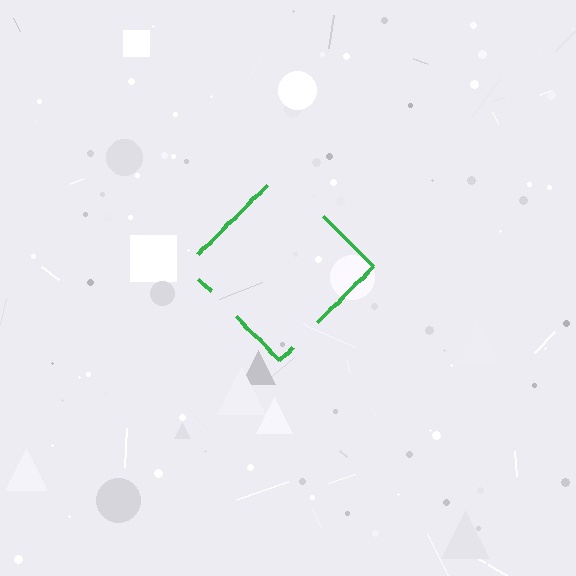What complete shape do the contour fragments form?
The contour fragments form a diamond.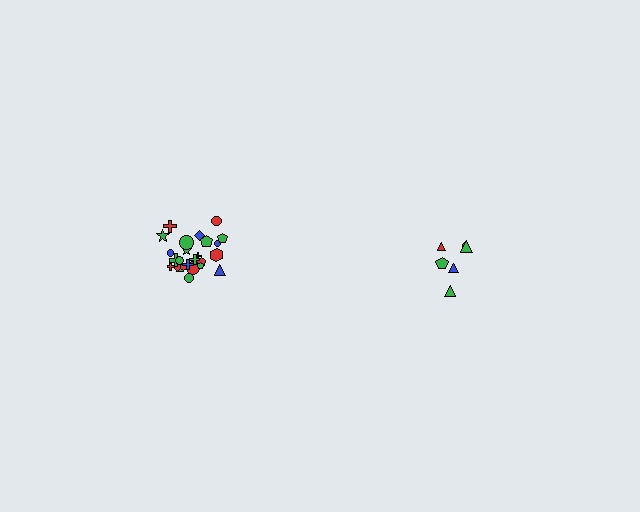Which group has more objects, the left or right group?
The left group.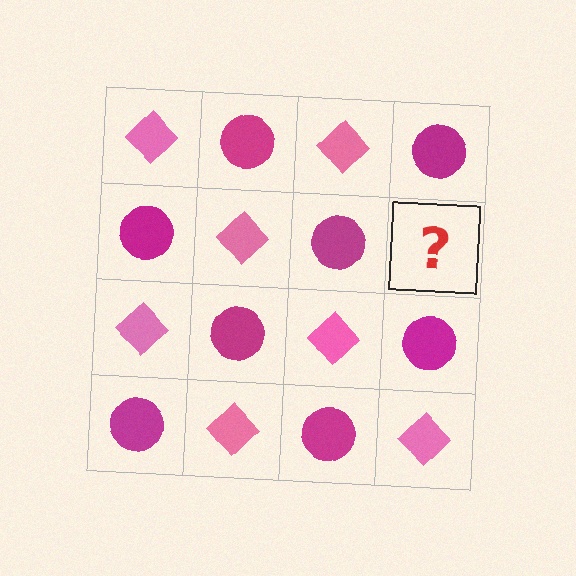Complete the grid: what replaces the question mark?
The question mark should be replaced with a pink diamond.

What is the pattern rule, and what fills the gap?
The rule is that it alternates pink diamond and magenta circle in a checkerboard pattern. The gap should be filled with a pink diamond.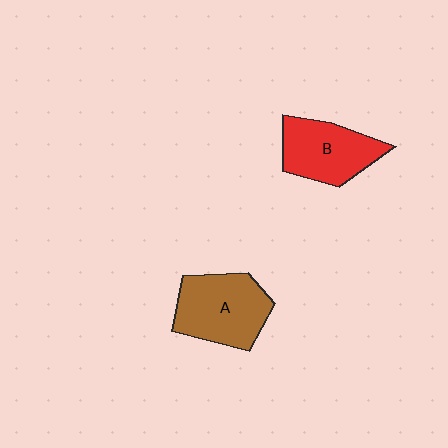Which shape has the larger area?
Shape A (brown).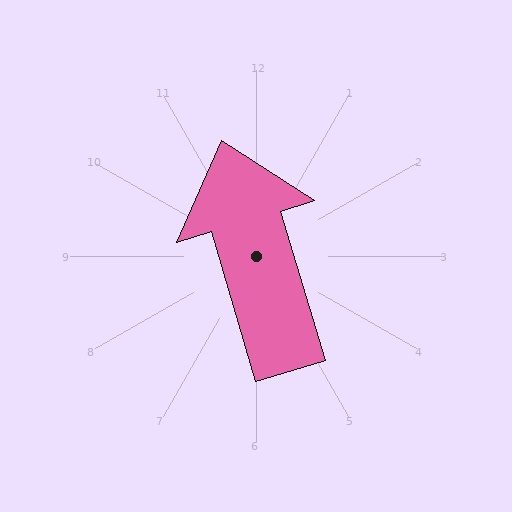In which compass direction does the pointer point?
North.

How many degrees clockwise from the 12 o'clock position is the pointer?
Approximately 343 degrees.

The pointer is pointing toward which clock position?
Roughly 11 o'clock.